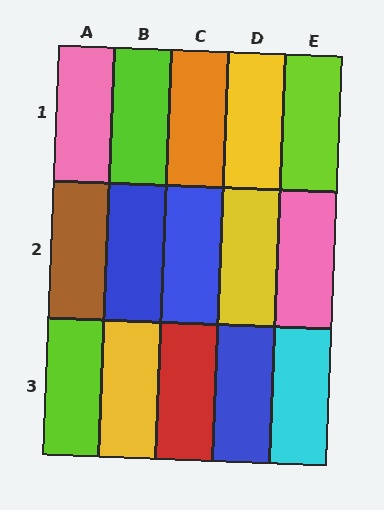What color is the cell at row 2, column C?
Blue.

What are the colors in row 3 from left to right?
Lime, yellow, red, blue, cyan.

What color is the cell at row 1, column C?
Orange.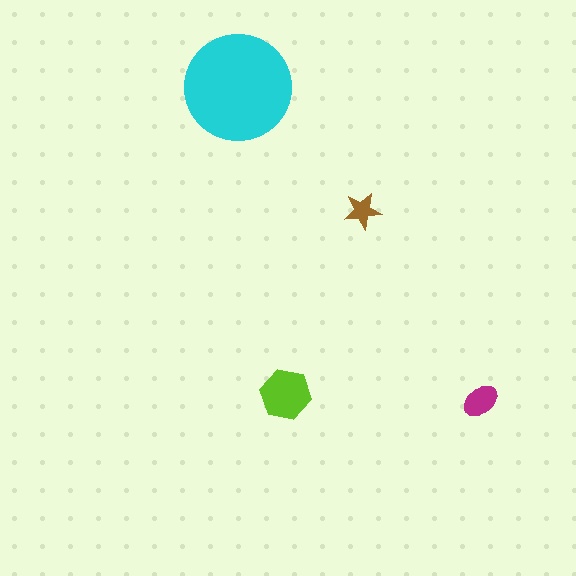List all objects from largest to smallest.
The cyan circle, the lime hexagon, the magenta ellipse, the brown star.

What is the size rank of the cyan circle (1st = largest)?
1st.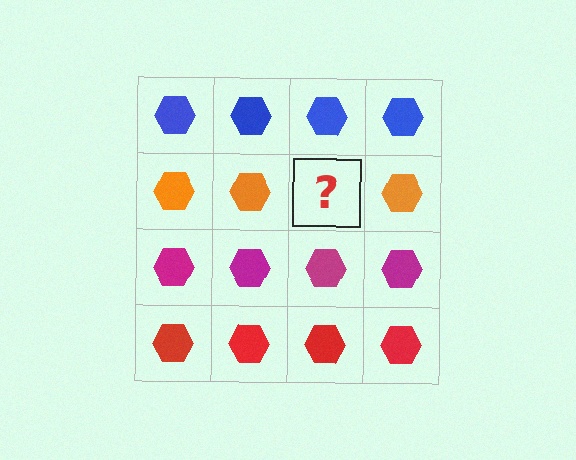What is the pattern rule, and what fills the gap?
The rule is that each row has a consistent color. The gap should be filled with an orange hexagon.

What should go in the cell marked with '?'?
The missing cell should contain an orange hexagon.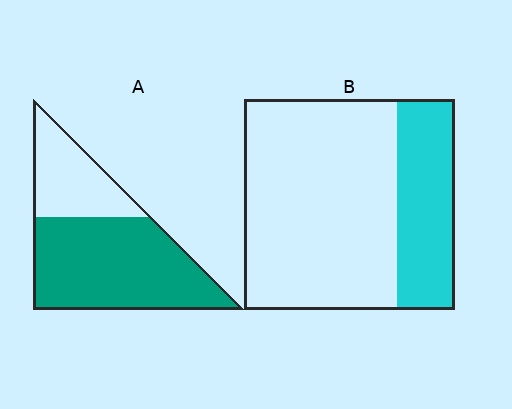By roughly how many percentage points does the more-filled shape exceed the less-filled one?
By roughly 40 percentage points (A over B).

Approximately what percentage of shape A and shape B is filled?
A is approximately 70% and B is approximately 25%.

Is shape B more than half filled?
No.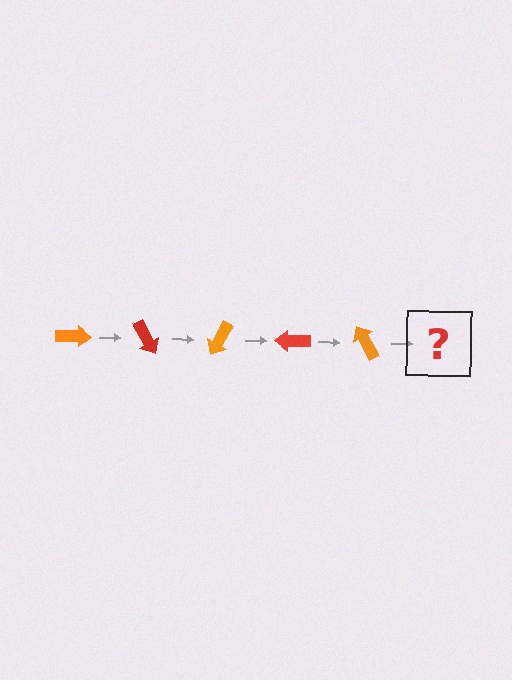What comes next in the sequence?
The next element should be a red arrow, rotated 300 degrees from the start.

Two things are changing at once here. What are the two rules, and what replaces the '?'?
The two rules are that it rotates 60 degrees each step and the color cycles through orange and red. The '?' should be a red arrow, rotated 300 degrees from the start.